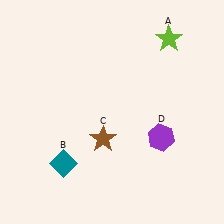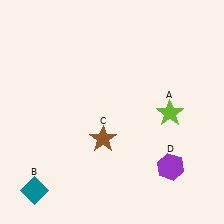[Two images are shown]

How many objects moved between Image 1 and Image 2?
3 objects moved between the two images.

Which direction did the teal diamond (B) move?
The teal diamond (B) moved left.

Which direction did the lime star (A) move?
The lime star (A) moved down.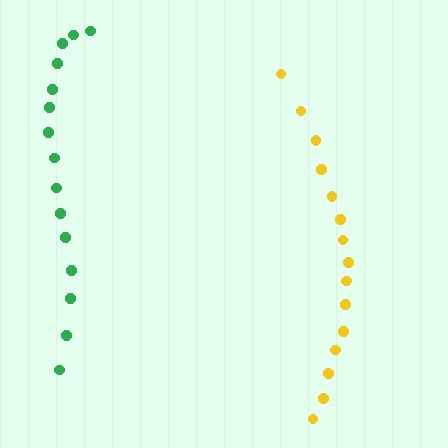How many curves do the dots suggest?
There are 2 distinct paths.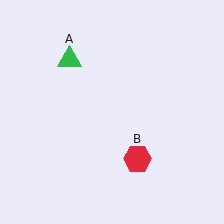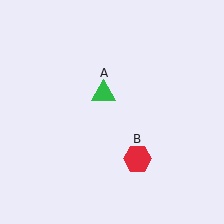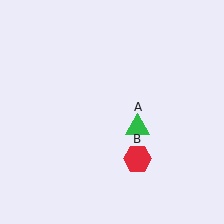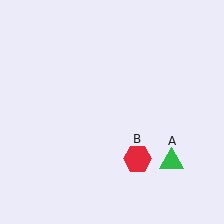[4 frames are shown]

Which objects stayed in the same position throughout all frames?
Red hexagon (object B) remained stationary.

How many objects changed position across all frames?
1 object changed position: green triangle (object A).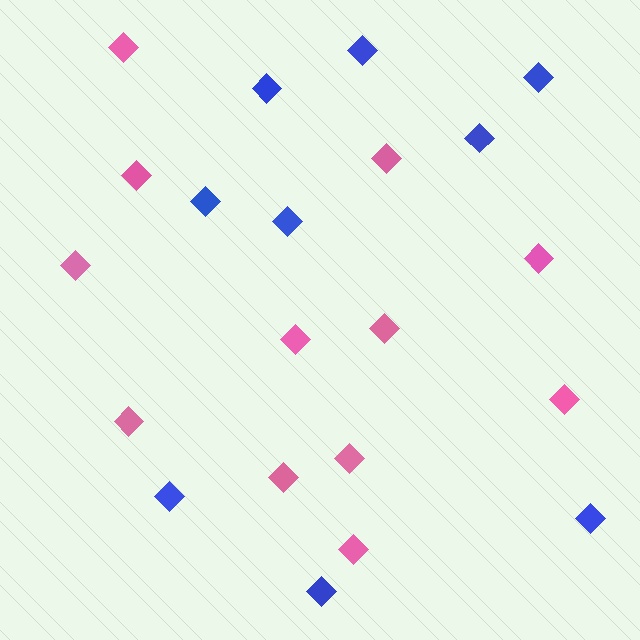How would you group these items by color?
There are 2 groups: one group of blue diamonds (9) and one group of pink diamonds (12).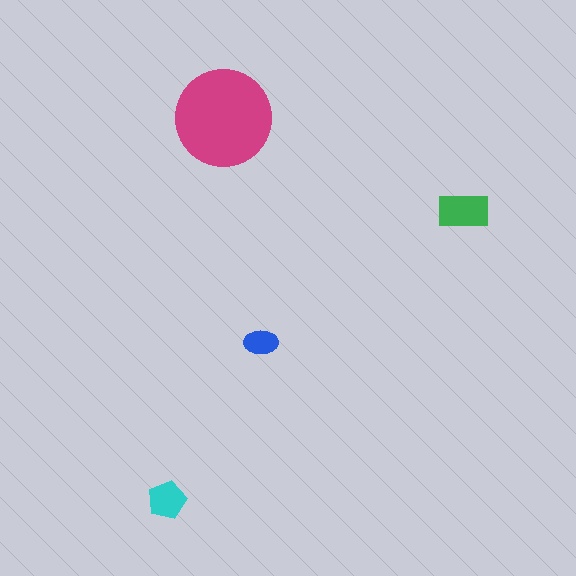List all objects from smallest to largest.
The blue ellipse, the cyan pentagon, the green rectangle, the magenta circle.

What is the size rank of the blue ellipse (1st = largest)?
4th.